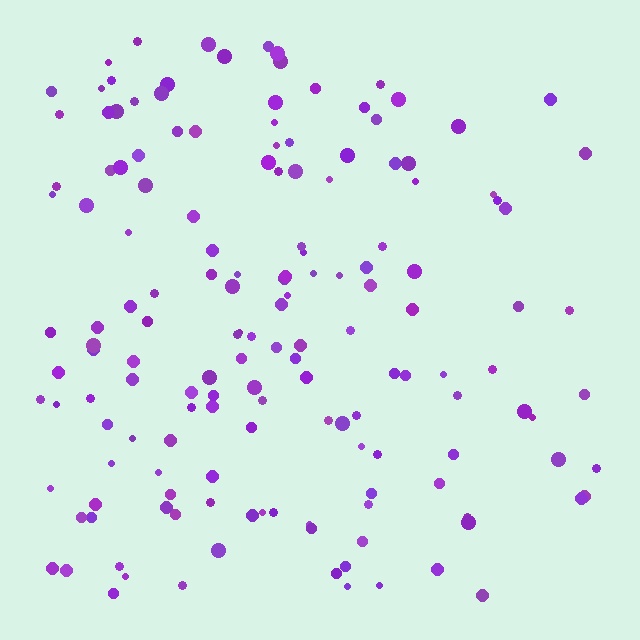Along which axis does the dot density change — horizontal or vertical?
Horizontal.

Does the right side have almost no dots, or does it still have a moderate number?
Still a moderate number, just noticeably fewer than the left.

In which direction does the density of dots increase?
From right to left, with the left side densest.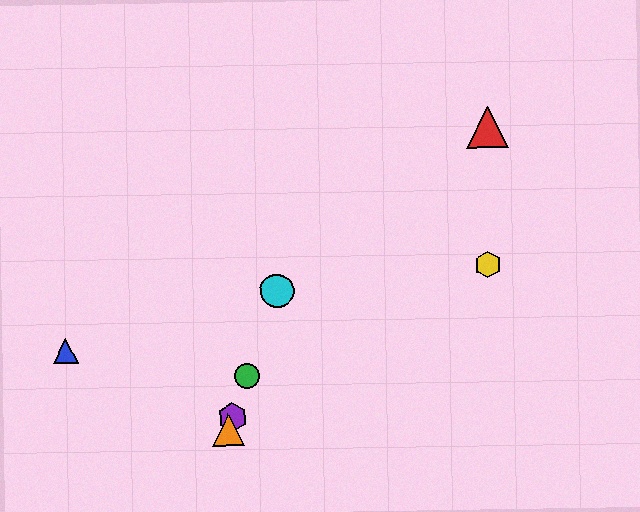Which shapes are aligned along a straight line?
The green circle, the purple hexagon, the orange triangle, the cyan circle are aligned along a straight line.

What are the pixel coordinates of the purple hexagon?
The purple hexagon is at (232, 418).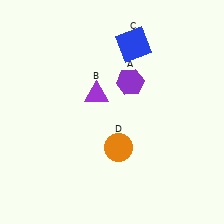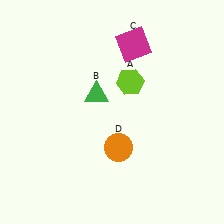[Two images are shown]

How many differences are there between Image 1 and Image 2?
There are 3 differences between the two images.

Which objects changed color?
A changed from purple to lime. B changed from purple to green. C changed from blue to magenta.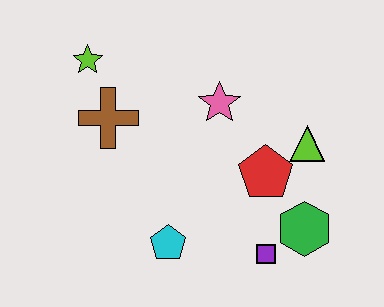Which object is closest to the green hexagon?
The purple square is closest to the green hexagon.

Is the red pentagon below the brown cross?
Yes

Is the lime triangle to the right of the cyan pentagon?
Yes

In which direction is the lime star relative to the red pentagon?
The lime star is to the left of the red pentagon.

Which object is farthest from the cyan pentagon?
The lime star is farthest from the cyan pentagon.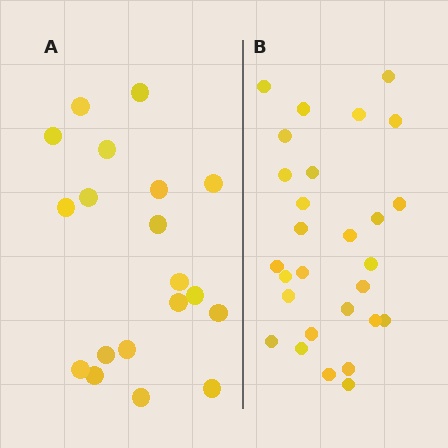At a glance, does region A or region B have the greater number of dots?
Region B (the right region) has more dots.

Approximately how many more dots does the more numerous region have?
Region B has roughly 8 or so more dots than region A.